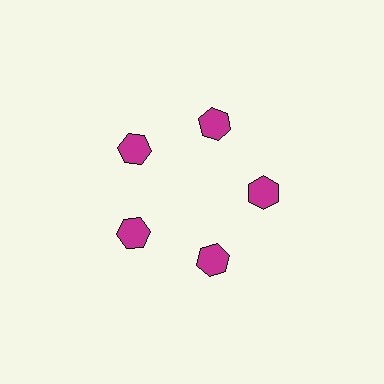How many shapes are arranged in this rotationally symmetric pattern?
There are 5 shapes, arranged in 5 groups of 1.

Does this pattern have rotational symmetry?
Yes, this pattern has 5-fold rotational symmetry. It looks the same after rotating 72 degrees around the center.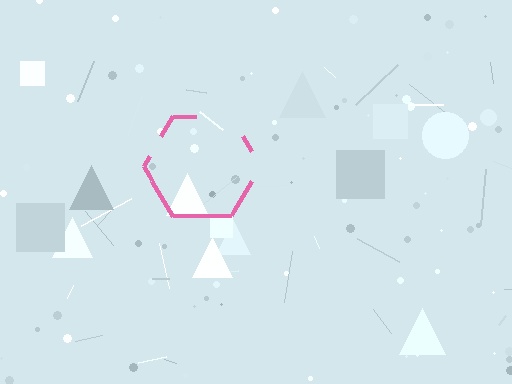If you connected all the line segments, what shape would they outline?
They would outline a hexagon.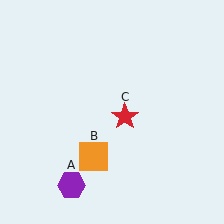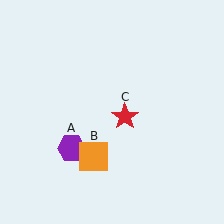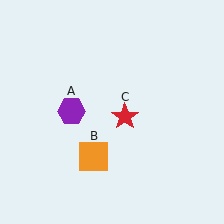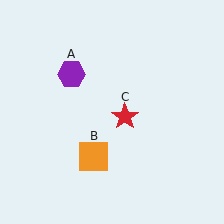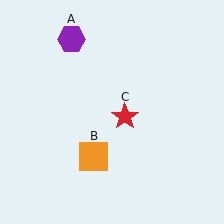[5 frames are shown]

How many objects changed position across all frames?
1 object changed position: purple hexagon (object A).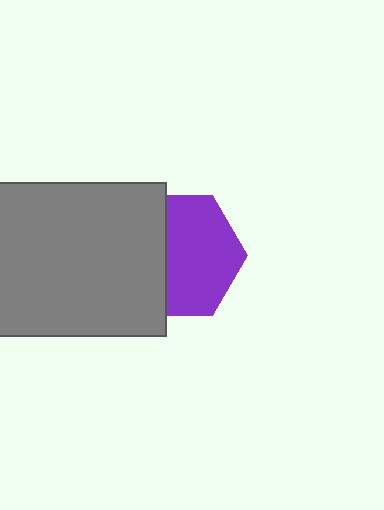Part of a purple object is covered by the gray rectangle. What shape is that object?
It is a hexagon.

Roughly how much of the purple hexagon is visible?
About half of it is visible (roughly 60%).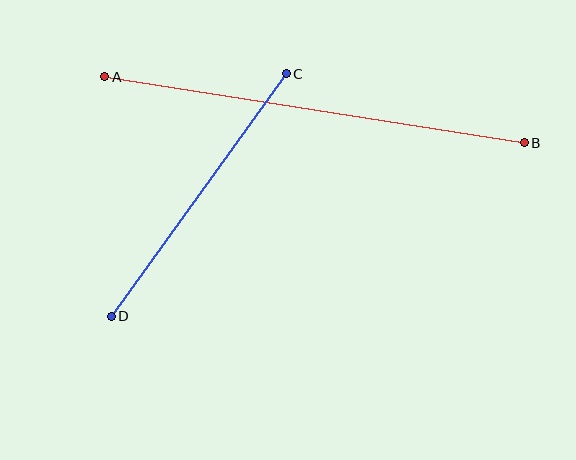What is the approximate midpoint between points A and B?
The midpoint is at approximately (315, 110) pixels.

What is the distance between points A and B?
The distance is approximately 424 pixels.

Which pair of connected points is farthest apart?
Points A and B are farthest apart.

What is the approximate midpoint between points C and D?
The midpoint is at approximately (199, 195) pixels.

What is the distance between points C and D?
The distance is approximately 299 pixels.